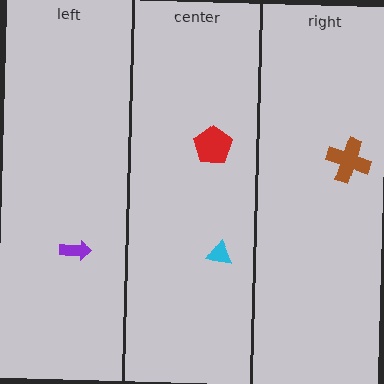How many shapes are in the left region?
1.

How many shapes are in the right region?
1.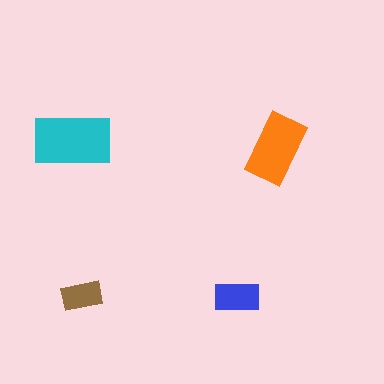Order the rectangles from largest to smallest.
the cyan one, the orange one, the blue one, the brown one.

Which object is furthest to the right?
The orange rectangle is rightmost.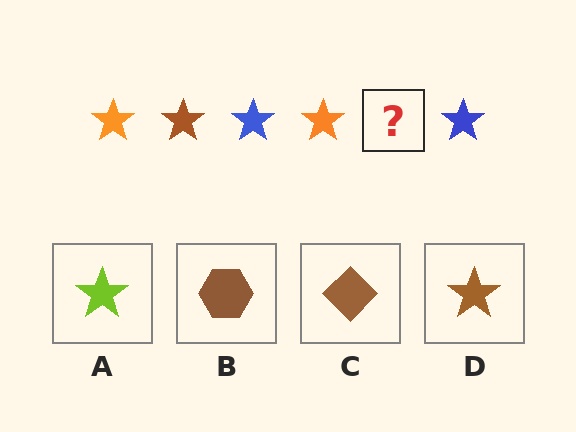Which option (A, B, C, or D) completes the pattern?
D.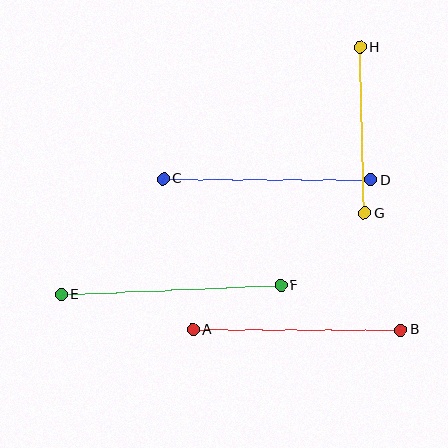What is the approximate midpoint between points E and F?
The midpoint is at approximately (171, 290) pixels.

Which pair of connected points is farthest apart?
Points E and F are farthest apart.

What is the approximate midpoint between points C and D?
The midpoint is at approximately (267, 180) pixels.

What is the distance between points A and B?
The distance is approximately 207 pixels.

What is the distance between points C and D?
The distance is approximately 207 pixels.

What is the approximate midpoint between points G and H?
The midpoint is at approximately (362, 130) pixels.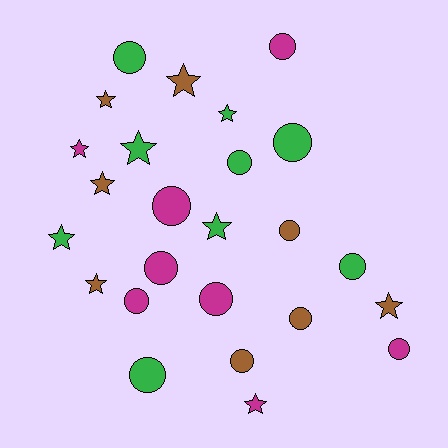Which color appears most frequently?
Green, with 9 objects.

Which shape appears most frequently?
Circle, with 14 objects.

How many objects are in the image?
There are 25 objects.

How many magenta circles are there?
There are 6 magenta circles.